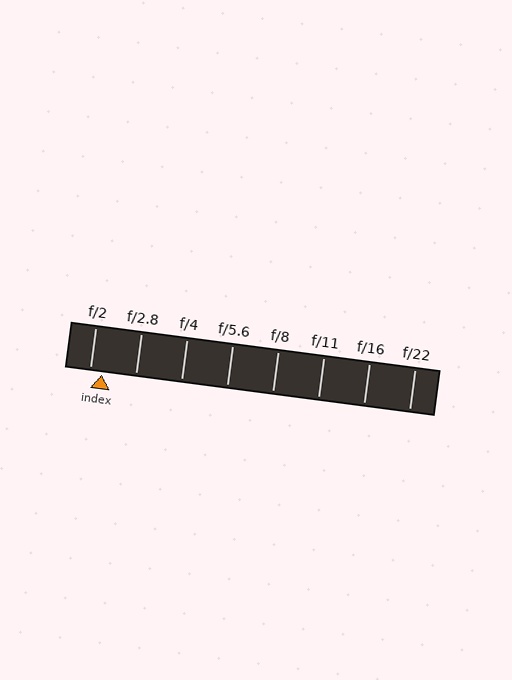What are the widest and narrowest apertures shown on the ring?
The widest aperture shown is f/2 and the narrowest is f/22.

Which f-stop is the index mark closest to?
The index mark is closest to f/2.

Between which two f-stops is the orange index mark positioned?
The index mark is between f/2 and f/2.8.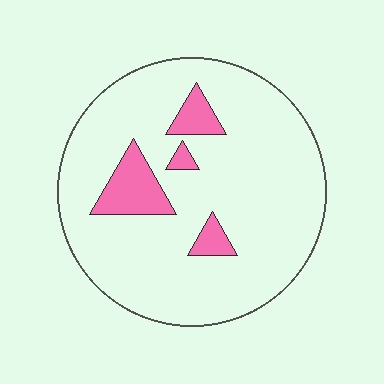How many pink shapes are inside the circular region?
4.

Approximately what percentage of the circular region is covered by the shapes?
Approximately 10%.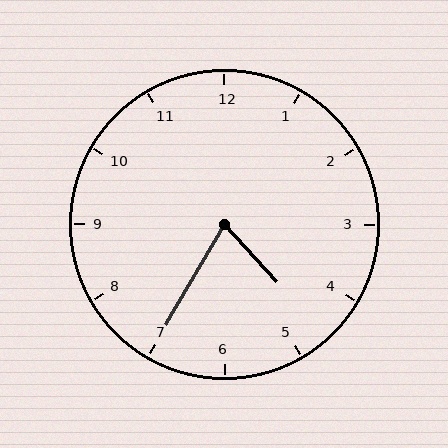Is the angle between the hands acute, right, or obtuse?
It is acute.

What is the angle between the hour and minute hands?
Approximately 72 degrees.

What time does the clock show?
4:35.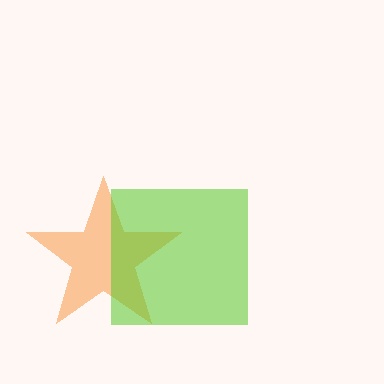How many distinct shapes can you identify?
There are 2 distinct shapes: an orange star, a lime square.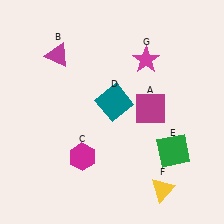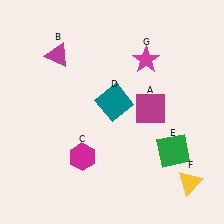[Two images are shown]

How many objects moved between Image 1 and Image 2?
1 object moved between the two images.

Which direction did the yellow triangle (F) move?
The yellow triangle (F) moved right.